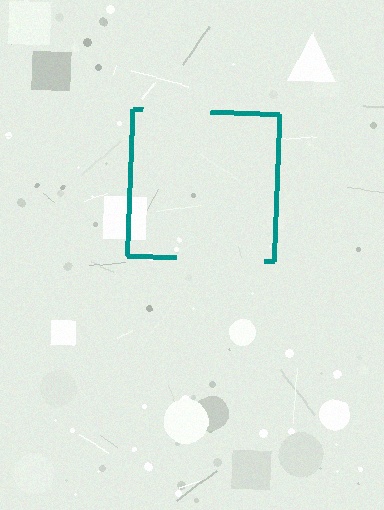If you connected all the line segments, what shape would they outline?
They would outline a square.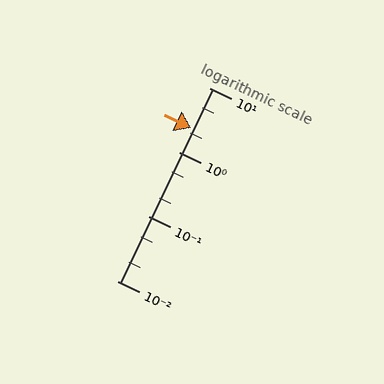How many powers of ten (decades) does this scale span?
The scale spans 3 decades, from 0.01 to 10.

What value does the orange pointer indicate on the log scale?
The pointer indicates approximately 2.4.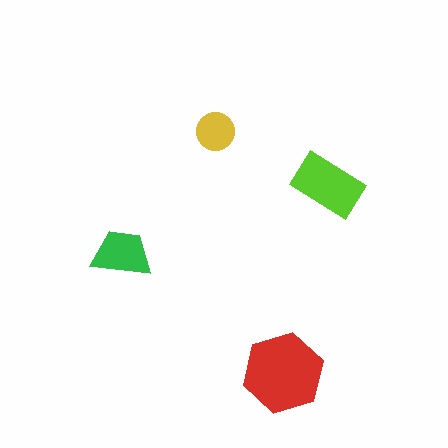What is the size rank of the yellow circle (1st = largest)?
4th.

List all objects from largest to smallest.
The red hexagon, the lime rectangle, the green trapezoid, the yellow circle.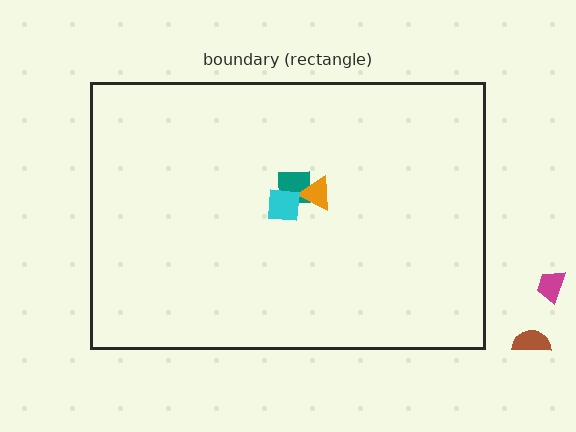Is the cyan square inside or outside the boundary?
Inside.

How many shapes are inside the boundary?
3 inside, 2 outside.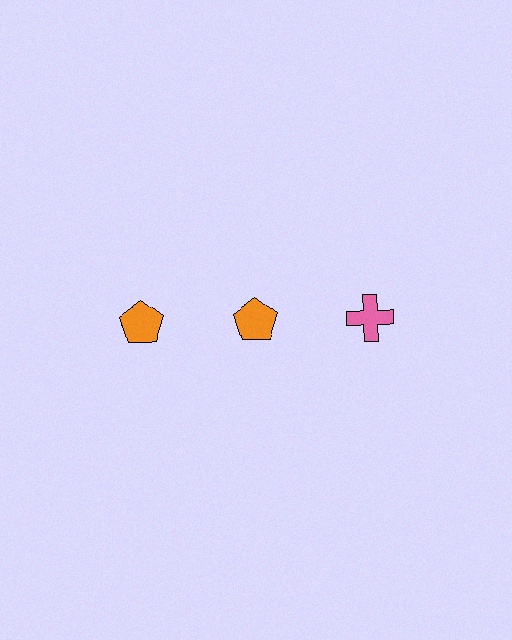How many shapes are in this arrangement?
There are 3 shapes arranged in a grid pattern.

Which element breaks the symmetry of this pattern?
The pink cross in the top row, center column breaks the symmetry. All other shapes are orange pentagons.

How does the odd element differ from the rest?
It differs in both color (pink instead of orange) and shape (cross instead of pentagon).